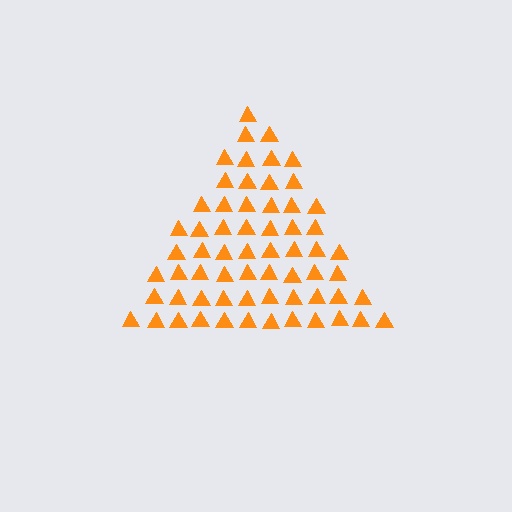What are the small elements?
The small elements are triangles.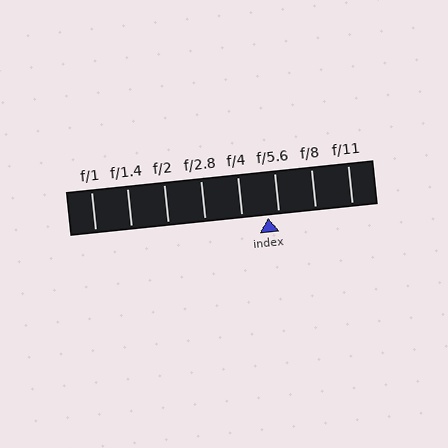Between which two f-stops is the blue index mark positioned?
The index mark is between f/4 and f/5.6.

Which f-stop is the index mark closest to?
The index mark is closest to f/5.6.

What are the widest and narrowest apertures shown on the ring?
The widest aperture shown is f/1 and the narrowest is f/11.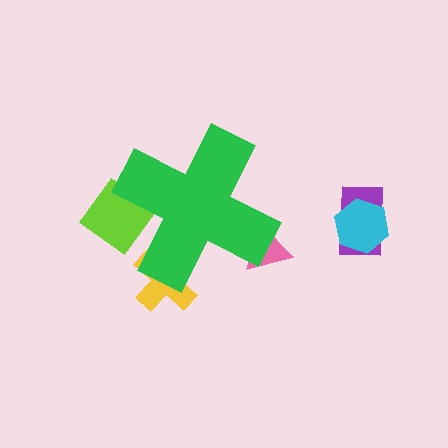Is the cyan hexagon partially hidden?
No, the cyan hexagon is fully visible.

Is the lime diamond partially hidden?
Yes, the lime diamond is partially hidden behind the green cross.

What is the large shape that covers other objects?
A green cross.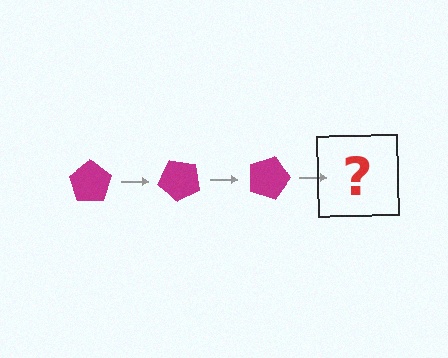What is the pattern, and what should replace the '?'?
The pattern is that the pentagon rotates 45 degrees each step. The '?' should be a magenta pentagon rotated 135 degrees.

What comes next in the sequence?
The next element should be a magenta pentagon rotated 135 degrees.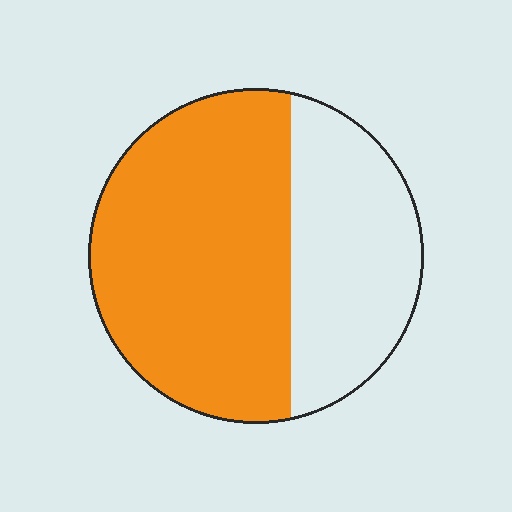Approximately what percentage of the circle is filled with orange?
Approximately 65%.